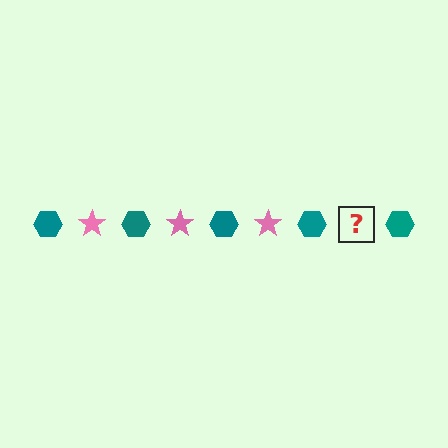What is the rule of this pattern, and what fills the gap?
The rule is that the pattern alternates between teal hexagon and pink star. The gap should be filled with a pink star.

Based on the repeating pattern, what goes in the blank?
The blank should be a pink star.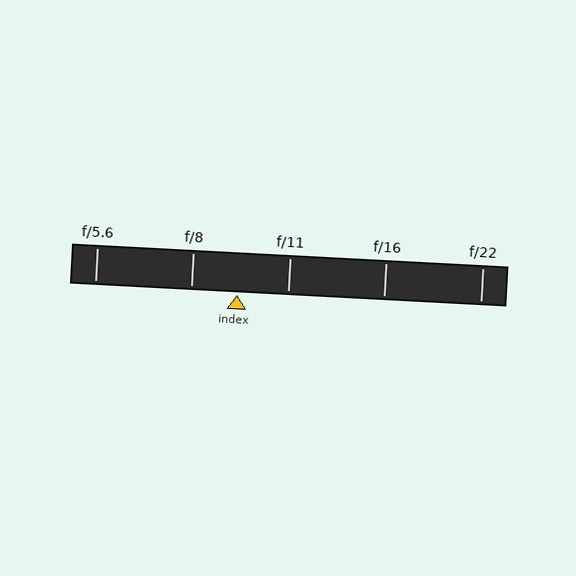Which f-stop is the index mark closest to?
The index mark is closest to f/8.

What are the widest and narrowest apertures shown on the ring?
The widest aperture shown is f/5.6 and the narrowest is f/22.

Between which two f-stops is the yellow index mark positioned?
The index mark is between f/8 and f/11.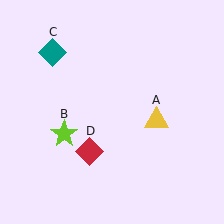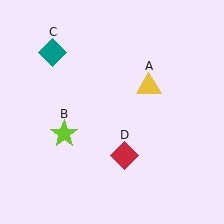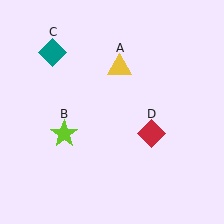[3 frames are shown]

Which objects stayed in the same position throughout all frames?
Lime star (object B) and teal diamond (object C) remained stationary.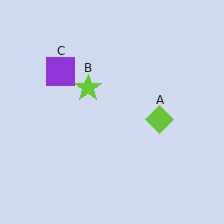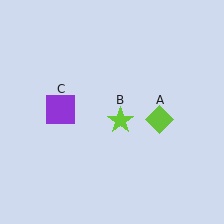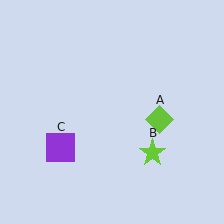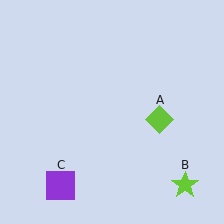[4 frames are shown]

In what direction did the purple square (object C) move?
The purple square (object C) moved down.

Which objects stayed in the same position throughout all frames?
Lime diamond (object A) remained stationary.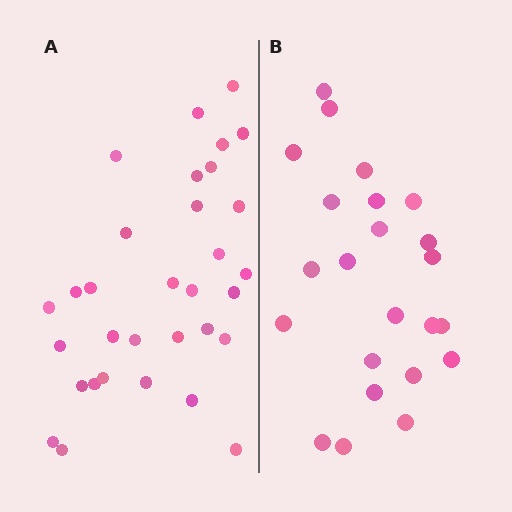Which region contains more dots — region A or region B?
Region A (the left region) has more dots.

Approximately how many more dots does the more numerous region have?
Region A has roughly 8 or so more dots than region B.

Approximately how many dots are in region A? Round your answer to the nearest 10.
About 30 dots. (The exact count is 32, which rounds to 30.)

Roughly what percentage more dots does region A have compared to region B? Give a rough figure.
About 40% more.